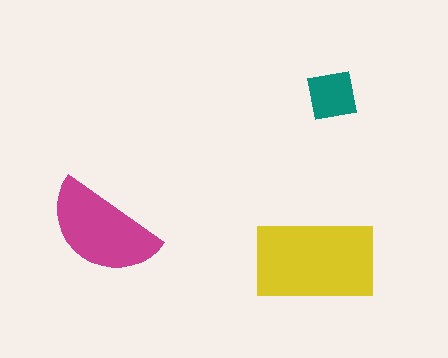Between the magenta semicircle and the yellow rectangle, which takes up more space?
The yellow rectangle.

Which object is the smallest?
The teal square.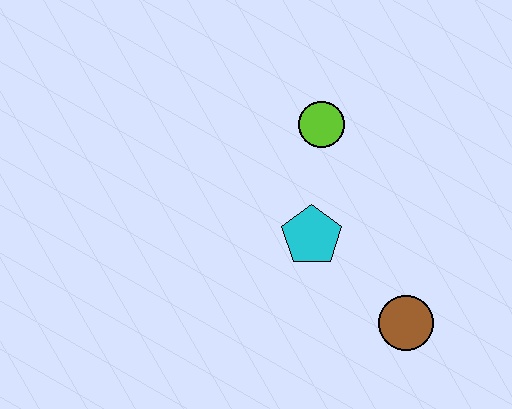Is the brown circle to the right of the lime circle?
Yes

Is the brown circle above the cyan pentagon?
No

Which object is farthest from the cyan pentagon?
The brown circle is farthest from the cyan pentagon.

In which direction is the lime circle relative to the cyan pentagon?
The lime circle is above the cyan pentagon.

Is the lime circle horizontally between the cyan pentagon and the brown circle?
Yes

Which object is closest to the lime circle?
The cyan pentagon is closest to the lime circle.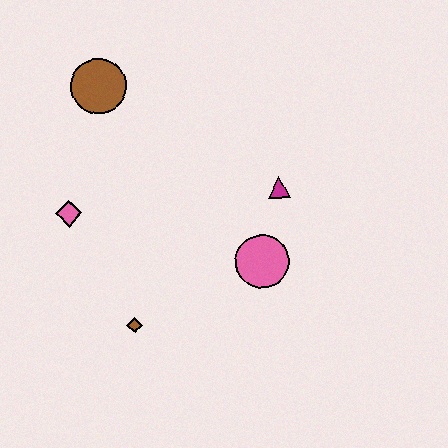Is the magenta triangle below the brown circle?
Yes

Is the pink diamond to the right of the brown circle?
No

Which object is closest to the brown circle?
The pink diamond is closest to the brown circle.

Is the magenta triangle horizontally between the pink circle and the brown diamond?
No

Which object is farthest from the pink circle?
The brown circle is farthest from the pink circle.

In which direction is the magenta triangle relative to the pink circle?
The magenta triangle is above the pink circle.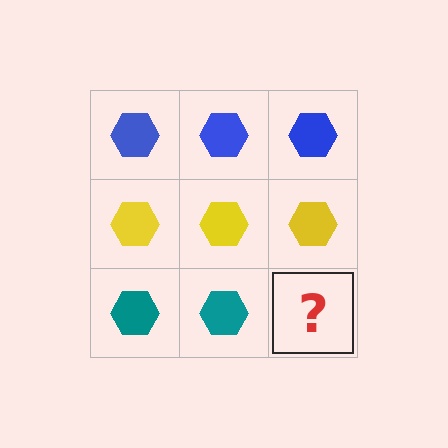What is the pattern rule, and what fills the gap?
The rule is that each row has a consistent color. The gap should be filled with a teal hexagon.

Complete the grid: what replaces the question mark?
The question mark should be replaced with a teal hexagon.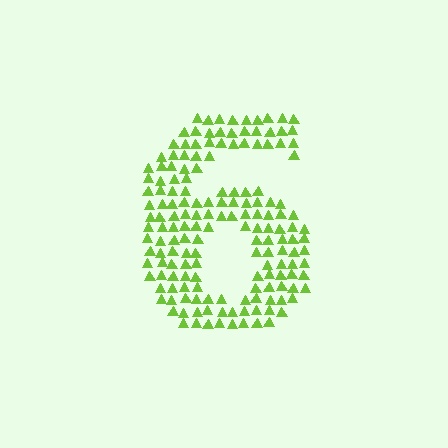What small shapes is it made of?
It is made of small triangles.